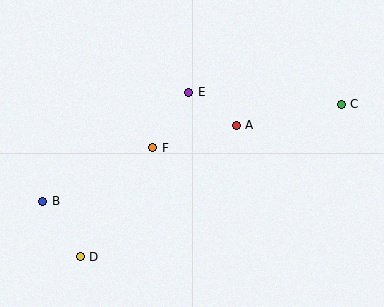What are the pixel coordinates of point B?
Point B is at (43, 201).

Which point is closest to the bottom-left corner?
Point D is closest to the bottom-left corner.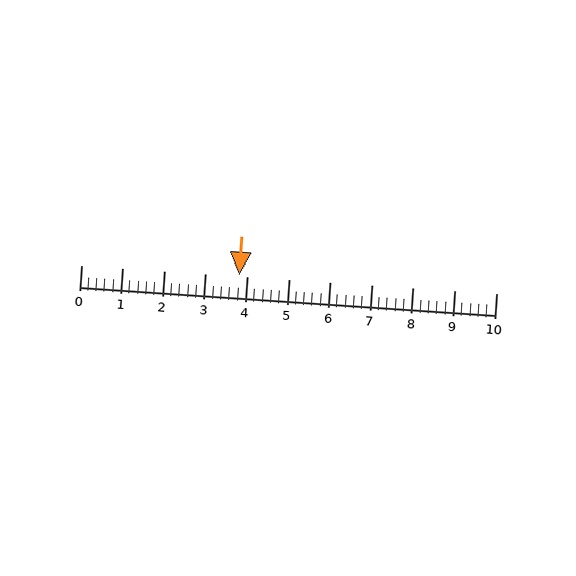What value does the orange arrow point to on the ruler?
The orange arrow points to approximately 3.8.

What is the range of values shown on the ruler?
The ruler shows values from 0 to 10.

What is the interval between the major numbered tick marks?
The major tick marks are spaced 1 units apart.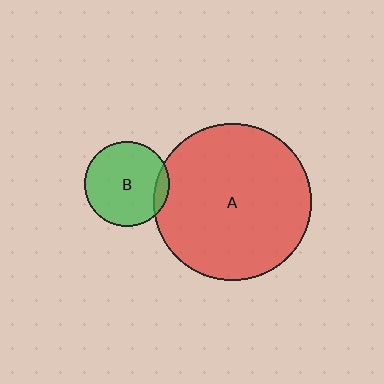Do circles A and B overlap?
Yes.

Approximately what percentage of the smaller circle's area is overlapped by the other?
Approximately 10%.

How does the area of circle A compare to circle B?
Approximately 3.4 times.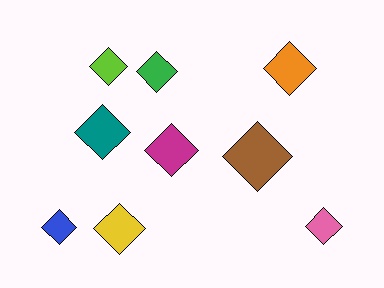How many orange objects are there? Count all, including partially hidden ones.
There is 1 orange object.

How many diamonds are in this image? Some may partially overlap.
There are 9 diamonds.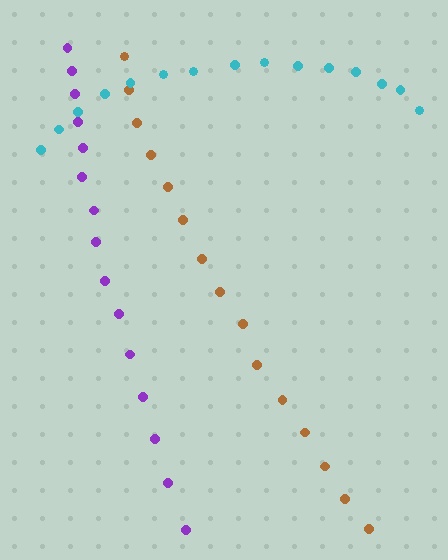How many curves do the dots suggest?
There are 3 distinct paths.